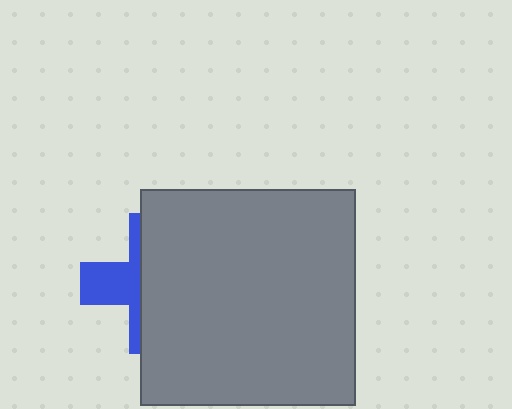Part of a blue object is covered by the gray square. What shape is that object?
It is a cross.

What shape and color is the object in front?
The object in front is a gray square.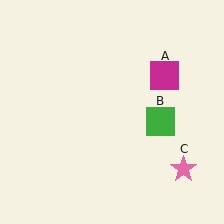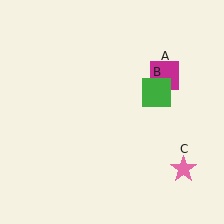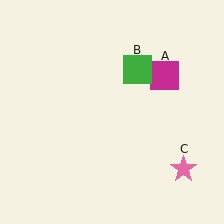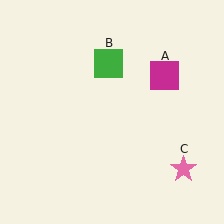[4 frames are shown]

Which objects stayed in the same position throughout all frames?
Magenta square (object A) and pink star (object C) remained stationary.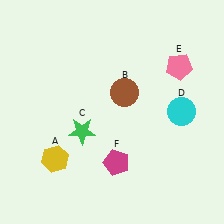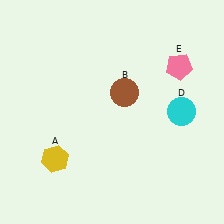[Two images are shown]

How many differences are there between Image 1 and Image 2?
There are 2 differences between the two images.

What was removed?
The magenta pentagon (F), the green star (C) were removed in Image 2.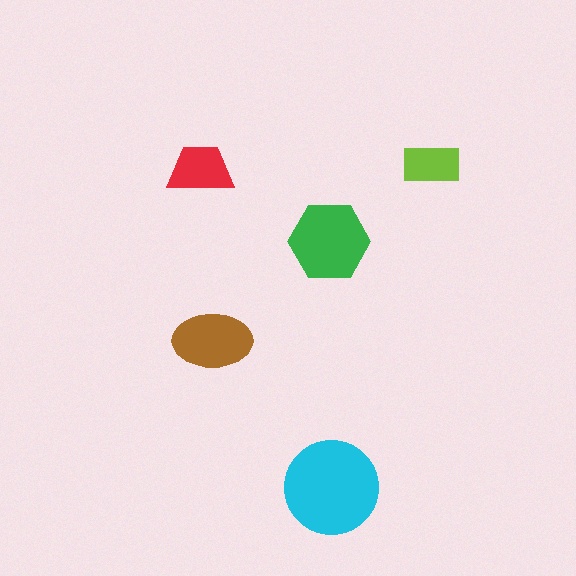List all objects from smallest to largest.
The lime rectangle, the red trapezoid, the brown ellipse, the green hexagon, the cyan circle.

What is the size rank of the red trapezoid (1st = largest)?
4th.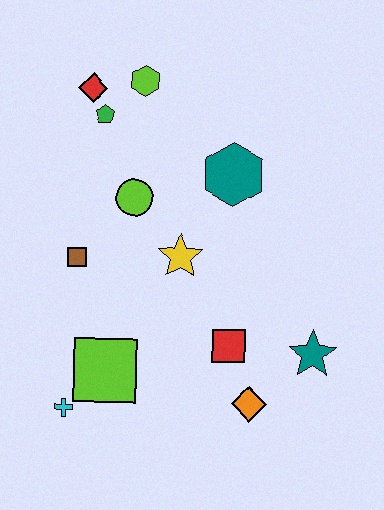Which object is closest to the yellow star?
The lime circle is closest to the yellow star.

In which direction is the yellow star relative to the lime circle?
The yellow star is below the lime circle.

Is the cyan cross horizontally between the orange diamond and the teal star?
No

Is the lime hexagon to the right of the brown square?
Yes